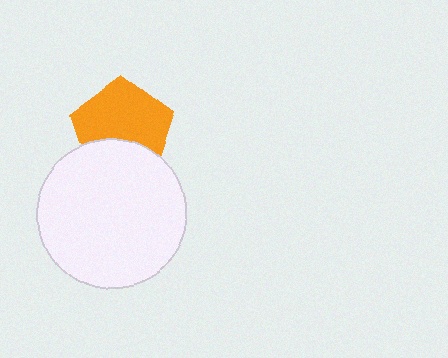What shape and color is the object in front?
The object in front is a white circle.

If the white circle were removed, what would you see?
You would see the complete orange pentagon.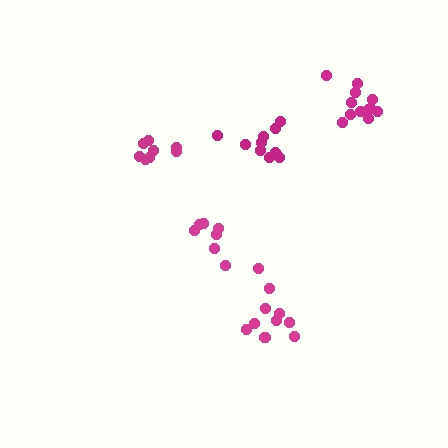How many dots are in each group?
Group 1: 11 dots, Group 2: 11 dots, Group 3: 10 dots, Group 4: 7 dots, Group 5: 8 dots (47 total).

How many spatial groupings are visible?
There are 5 spatial groupings.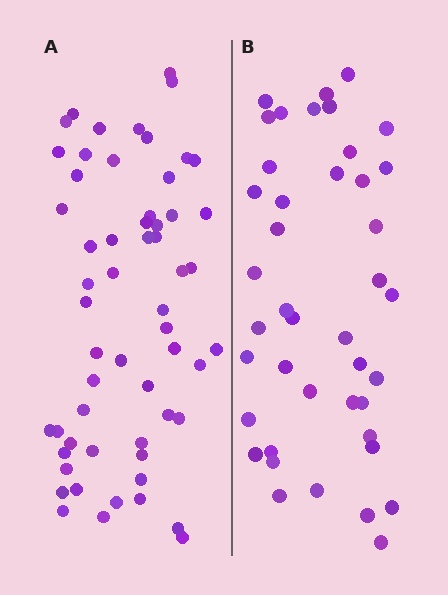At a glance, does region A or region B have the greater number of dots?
Region A (the left region) has more dots.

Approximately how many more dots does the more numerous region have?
Region A has approximately 15 more dots than region B.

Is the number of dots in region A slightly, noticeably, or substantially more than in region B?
Region A has noticeably more, but not dramatically so. The ratio is roughly 1.4 to 1.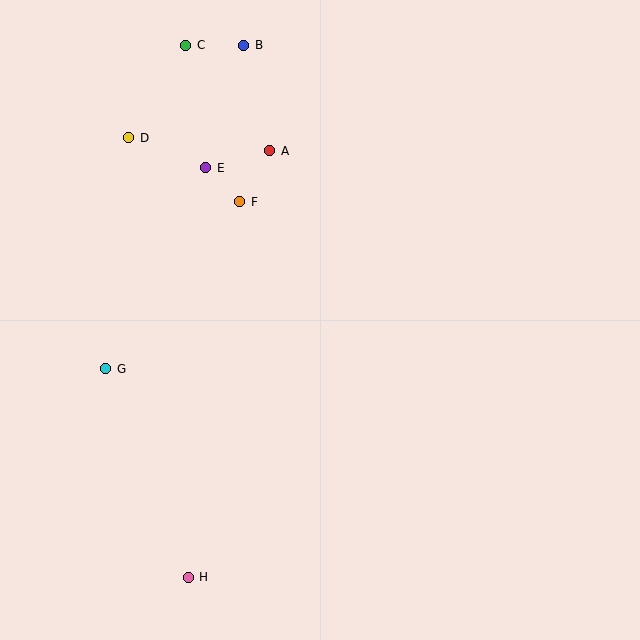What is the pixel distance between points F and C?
The distance between F and C is 165 pixels.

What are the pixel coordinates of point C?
Point C is at (186, 45).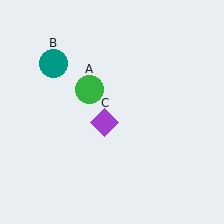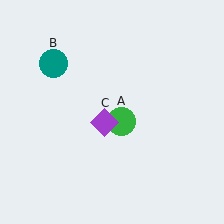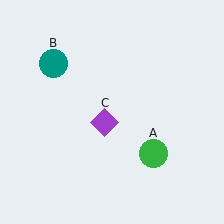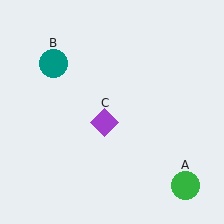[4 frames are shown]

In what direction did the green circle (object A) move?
The green circle (object A) moved down and to the right.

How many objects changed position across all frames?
1 object changed position: green circle (object A).